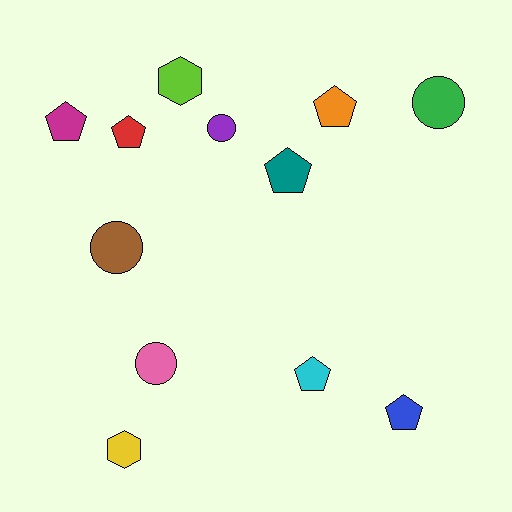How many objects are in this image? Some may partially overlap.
There are 12 objects.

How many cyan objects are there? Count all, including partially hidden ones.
There is 1 cyan object.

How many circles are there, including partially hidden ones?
There are 4 circles.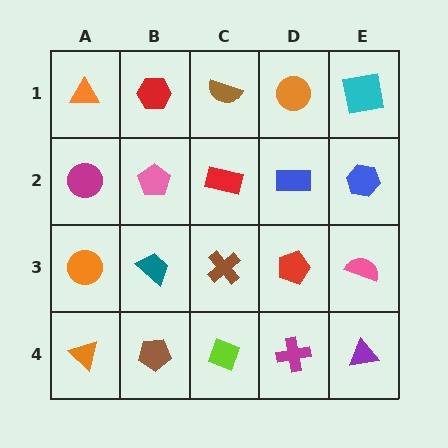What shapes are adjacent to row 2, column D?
An orange circle (row 1, column D), a red pentagon (row 3, column D), a red rectangle (row 2, column C), a blue hexagon (row 2, column E).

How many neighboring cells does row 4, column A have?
2.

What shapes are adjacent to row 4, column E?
A pink semicircle (row 3, column E), a magenta cross (row 4, column D).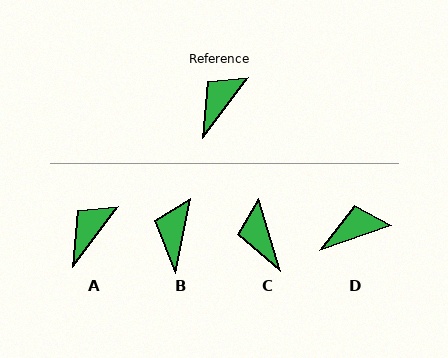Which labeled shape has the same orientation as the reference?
A.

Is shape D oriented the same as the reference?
No, it is off by about 34 degrees.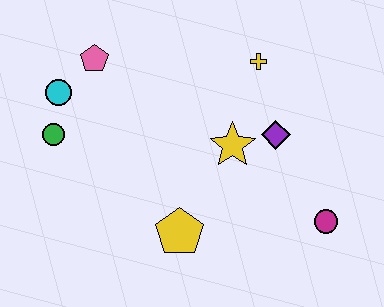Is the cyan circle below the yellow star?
No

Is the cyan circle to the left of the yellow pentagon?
Yes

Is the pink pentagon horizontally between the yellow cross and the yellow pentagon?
No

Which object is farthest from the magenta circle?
The cyan circle is farthest from the magenta circle.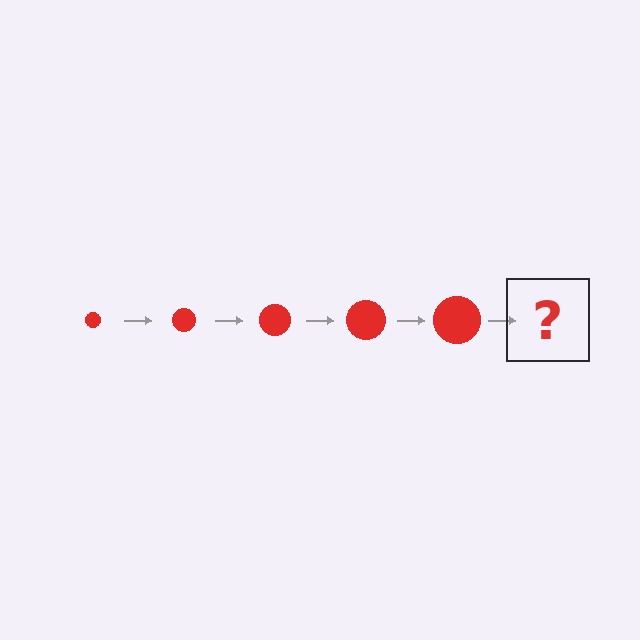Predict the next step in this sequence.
The next step is a red circle, larger than the previous one.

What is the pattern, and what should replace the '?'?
The pattern is that the circle gets progressively larger each step. The '?' should be a red circle, larger than the previous one.